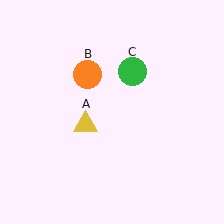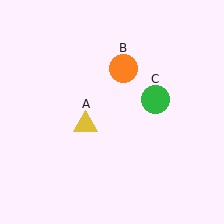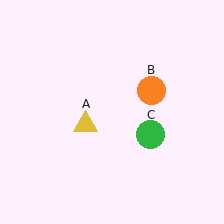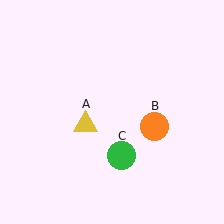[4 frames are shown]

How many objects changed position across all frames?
2 objects changed position: orange circle (object B), green circle (object C).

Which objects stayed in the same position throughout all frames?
Yellow triangle (object A) remained stationary.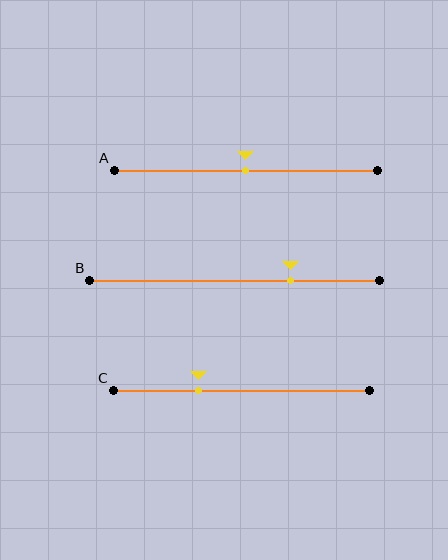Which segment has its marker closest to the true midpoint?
Segment A has its marker closest to the true midpoint.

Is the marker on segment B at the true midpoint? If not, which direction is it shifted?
No, the marker on segment B is shifted to the right by about 19% of the segment length.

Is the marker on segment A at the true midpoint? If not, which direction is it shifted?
Yes, the marker on segment A is at the true midpoint.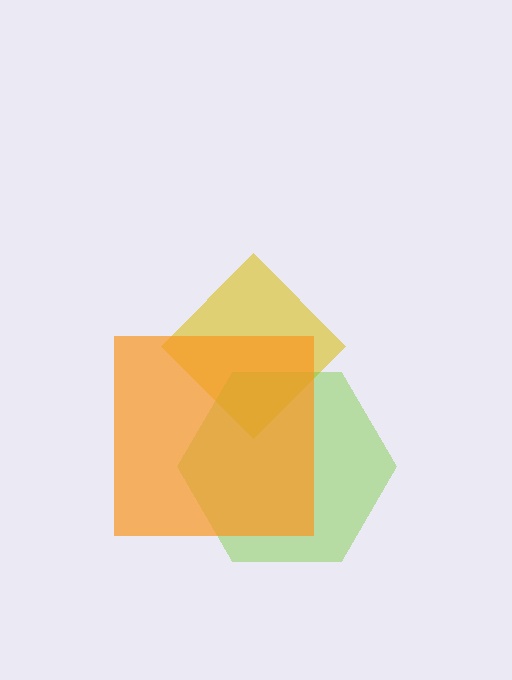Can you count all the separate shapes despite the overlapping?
Yes, there are 3 separate shapes.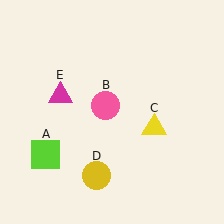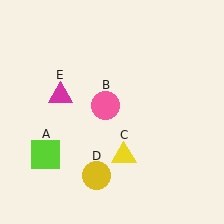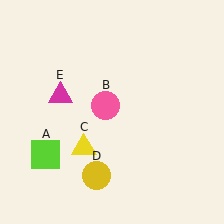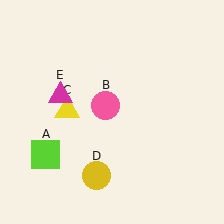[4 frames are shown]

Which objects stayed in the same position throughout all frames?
Lime square (object A) and pink circle (object B) and yellow circle (object D) and magenta triangle (object E) remained stationary.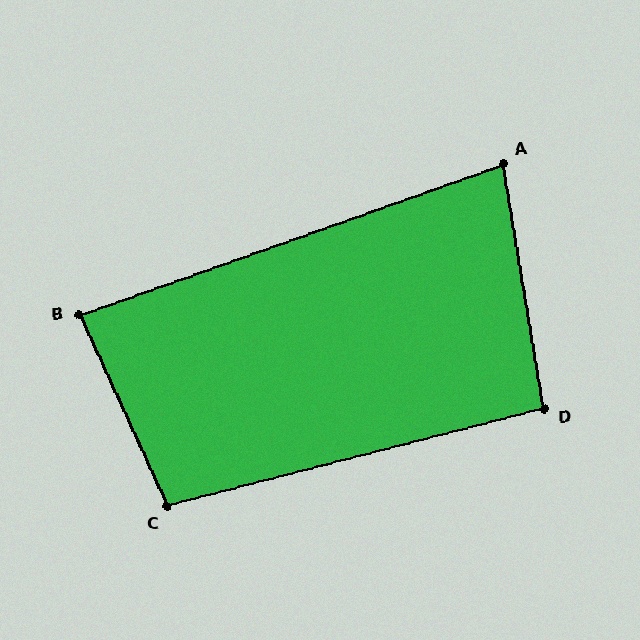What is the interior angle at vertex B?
Approximately 85 degrees (acute).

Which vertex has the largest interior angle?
C, at approximately 100 degrees.